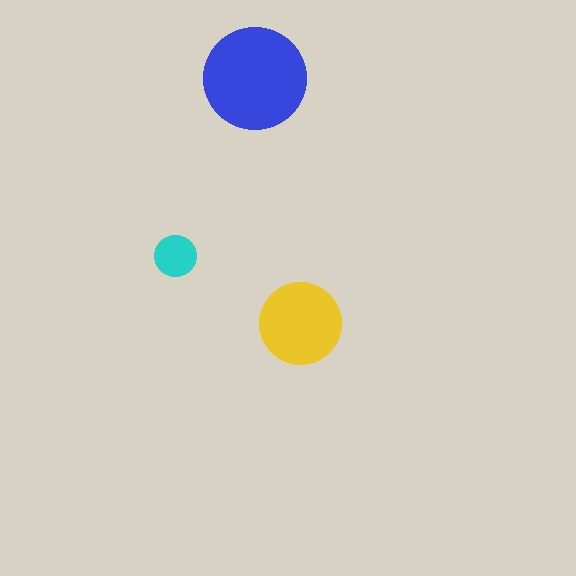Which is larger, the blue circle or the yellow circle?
The blue one.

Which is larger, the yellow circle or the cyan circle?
The yellow one.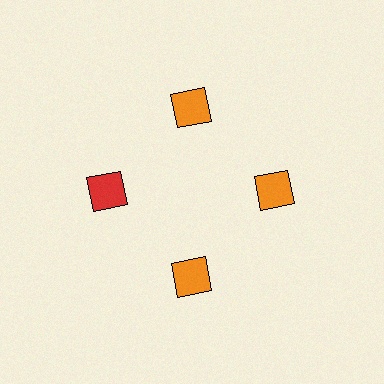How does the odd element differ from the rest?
It has a different color: red instead of orange.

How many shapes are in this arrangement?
There are 4 shapes arranged in a ring pattern.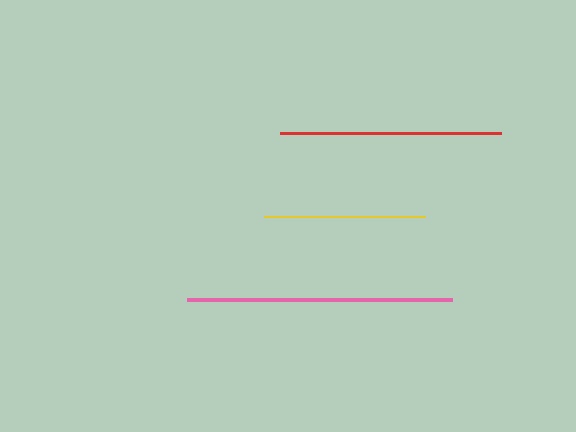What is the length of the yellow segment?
The yellow segment is approximately 161 pixels long.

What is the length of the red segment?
The red segment is approximately 221 pixels long.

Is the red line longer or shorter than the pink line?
The pink line is longer than the red line.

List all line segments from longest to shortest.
From longest to shortest: pink, red, yellow.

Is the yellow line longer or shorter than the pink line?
The pink line is longer than the yellow line.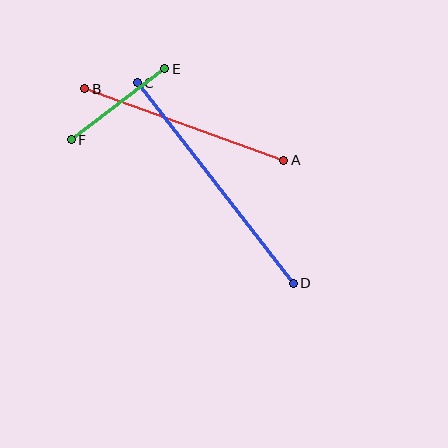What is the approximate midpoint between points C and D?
The midpoint is at approximately (215, 183) pixels.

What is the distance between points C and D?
The distance is approximately 254 pixels.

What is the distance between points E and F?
The distance is approximately 117 pixels.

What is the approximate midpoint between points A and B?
The midpoint is at approximately (184, 125) pixels.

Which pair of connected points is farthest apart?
Points C and D are farthest apart.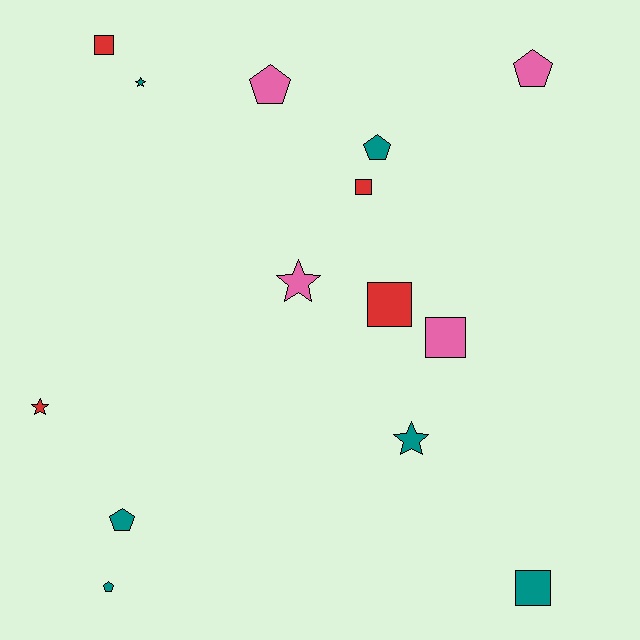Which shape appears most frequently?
Pentagon, with 5 objects.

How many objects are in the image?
There are 14 objects.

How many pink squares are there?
There is 1 pink square.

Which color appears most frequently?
Teal, with 6 objects.